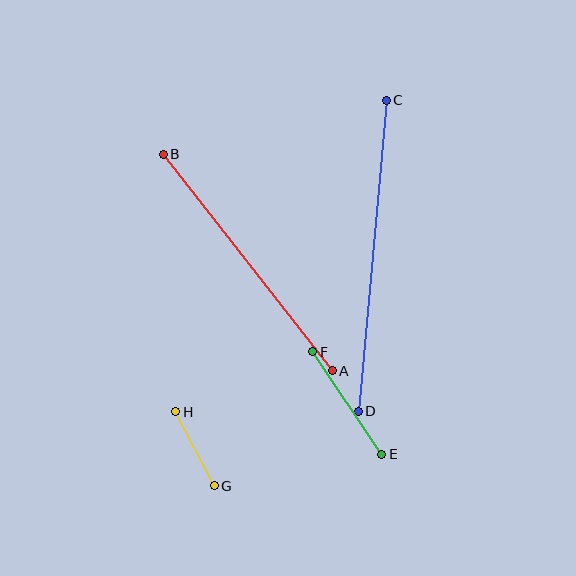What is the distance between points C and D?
The distance is approximately 312 pixels.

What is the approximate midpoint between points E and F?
The midpoint is at approximately (347, 403) pixels.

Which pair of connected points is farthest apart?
Points C and D are farthest apart.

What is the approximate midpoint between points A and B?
The midpoint is at approximately (248, 262) pixels.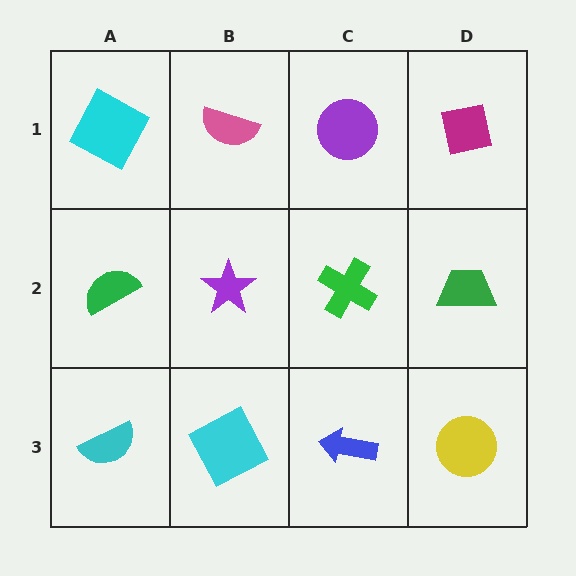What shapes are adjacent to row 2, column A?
A cyan square (row 1, column A), a cyan semicircle (row 3, column A), a purple star (row 2, column B).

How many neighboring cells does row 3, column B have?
3.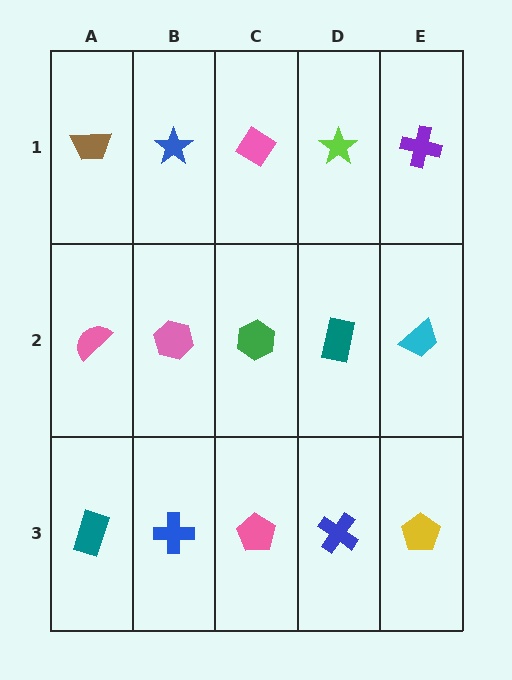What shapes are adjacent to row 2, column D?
A lime star (row 1, column D), a blue cross (row 3, column D), a green hexagon (row 2, column C), a cyan trapezoid (row 2, column E).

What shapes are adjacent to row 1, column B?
A pink hexagon (row 2, column B), a brown trapezoid (row 1, column A), a pink diamond (row 1, column C).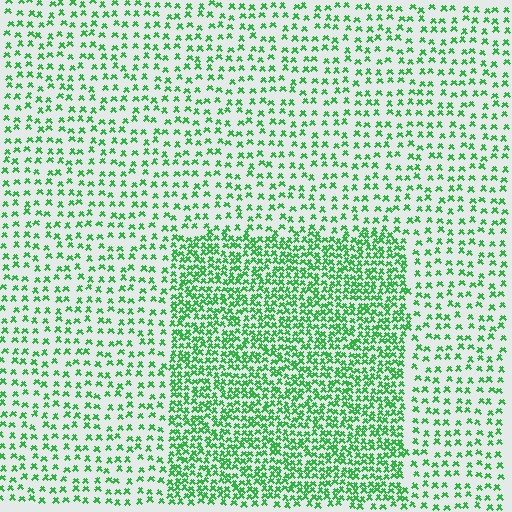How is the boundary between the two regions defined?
The boundary is defined by a change in element density (approximately 2.2x ratio). All elements are the same color, size, and shape.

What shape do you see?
I see a rectangle.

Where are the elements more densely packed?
The elements are more densely packed inside the rectangle boundary.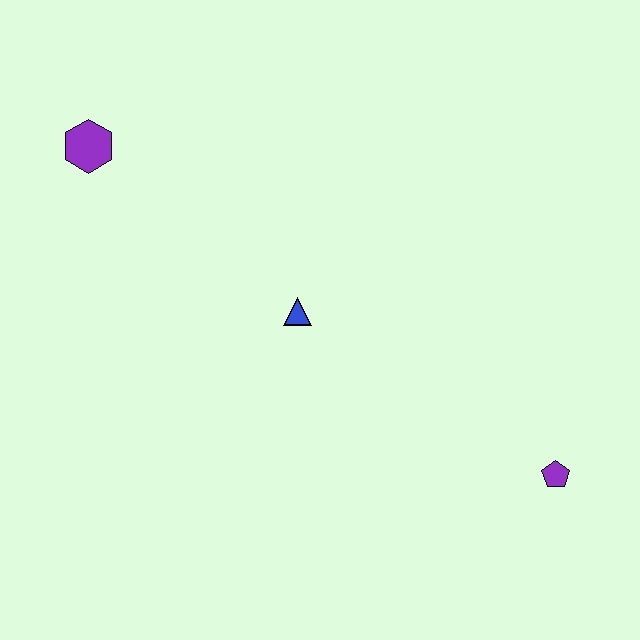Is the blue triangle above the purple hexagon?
No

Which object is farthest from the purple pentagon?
The purple hexagon is farthest from the purple pentagon.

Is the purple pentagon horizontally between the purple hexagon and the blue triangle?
No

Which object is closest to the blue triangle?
The purple hexagon is closest to the blue triangle.